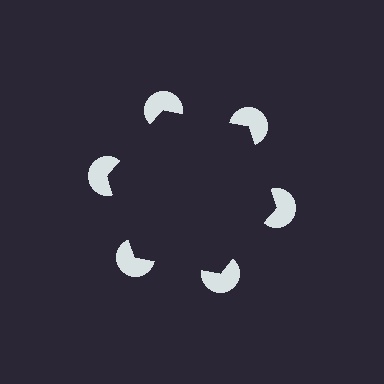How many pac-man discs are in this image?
There are 6 — one at each vertex of the illusory hexagon.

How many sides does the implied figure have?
6 sides.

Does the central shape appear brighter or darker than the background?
It typically appears slightly darker than the background, even though no actual brightness change is drawn.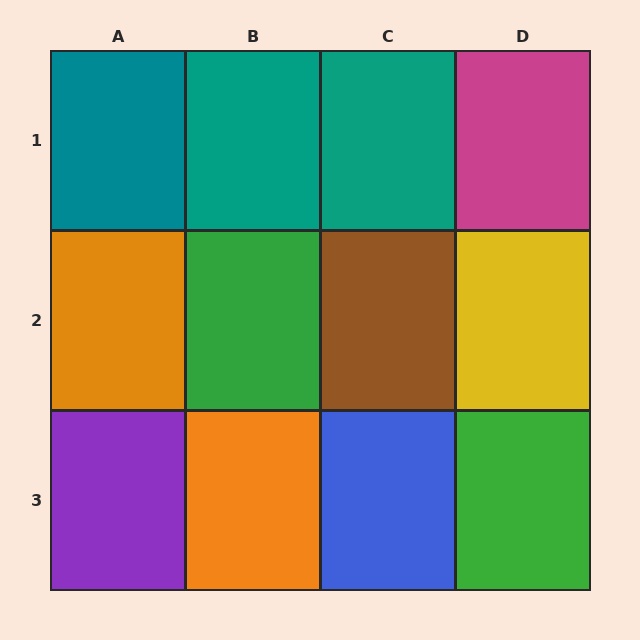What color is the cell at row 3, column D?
Green.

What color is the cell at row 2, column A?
Orange.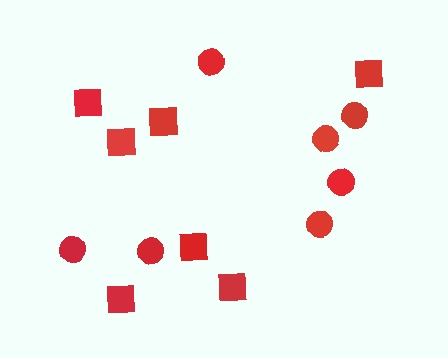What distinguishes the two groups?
There are 2 groups: one group of circles (7) and one group of squares (7).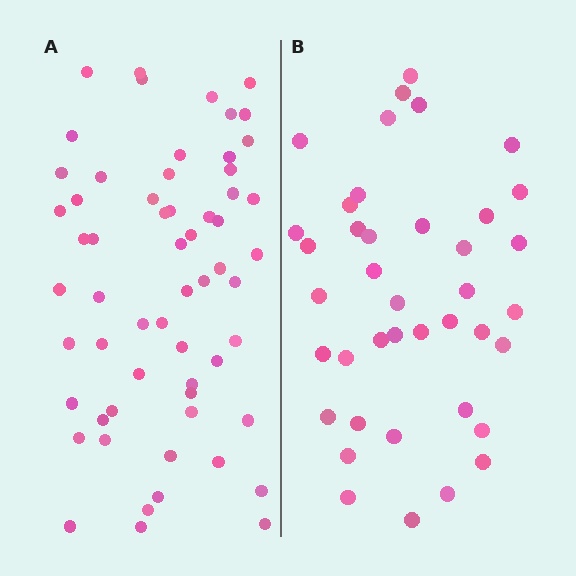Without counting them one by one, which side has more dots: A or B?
Region A (the left region) has more dots.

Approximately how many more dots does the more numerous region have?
Region A has approximately 20 more dots than region B.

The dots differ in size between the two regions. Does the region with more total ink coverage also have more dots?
No. Region B has more total ink coverage because its dots are larger, but region A actually contains more individual dots. Total area can be misleading — the number of items is what matters here.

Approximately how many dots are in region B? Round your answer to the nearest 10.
About 40 dots.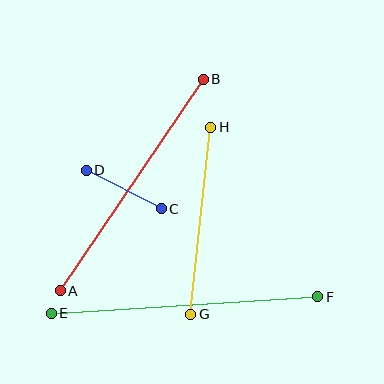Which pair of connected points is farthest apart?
Points E and F are farthest apart.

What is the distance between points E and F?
The distance is approximately 267 pixels.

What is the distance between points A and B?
The distance is approximately 255 pixels.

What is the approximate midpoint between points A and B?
The midpoint is at approximately (132, 185) pixels.